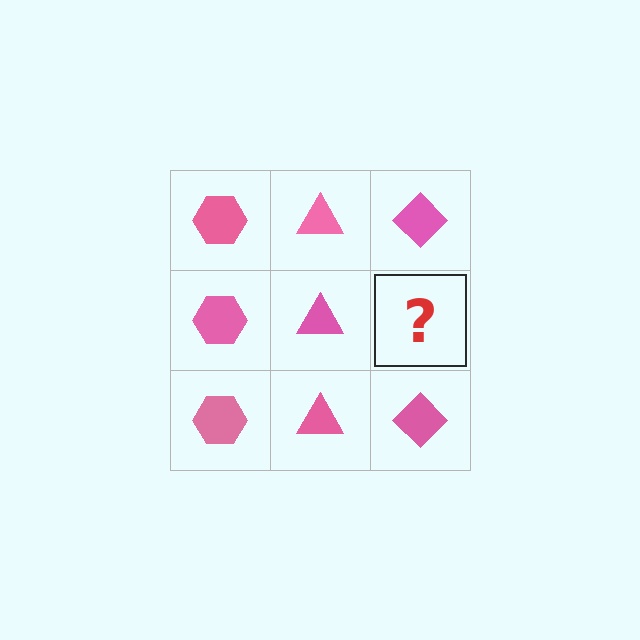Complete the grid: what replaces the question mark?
The question mark should be replaced with a pink diamond.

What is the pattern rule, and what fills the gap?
The rule is that each column has a consistent shape. The gap should be filled with a pink diamond.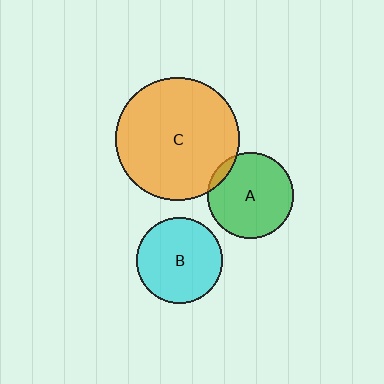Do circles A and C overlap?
Yes.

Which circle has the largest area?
Circle C (orange).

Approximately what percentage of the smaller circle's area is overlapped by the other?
Approximately 5%.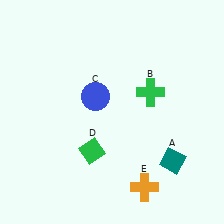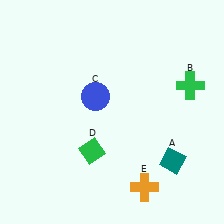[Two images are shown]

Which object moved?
The green cross (B) moved right.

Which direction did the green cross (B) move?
The green cross (B) moved right.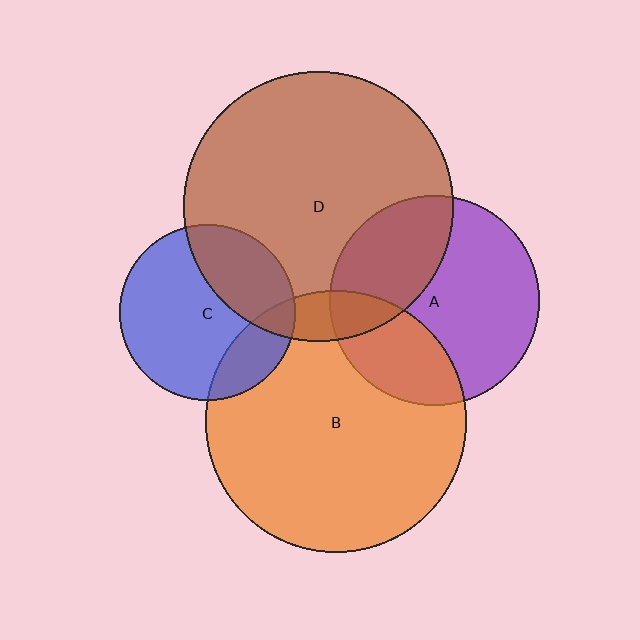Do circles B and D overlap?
Yes.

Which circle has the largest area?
Circle D (brown).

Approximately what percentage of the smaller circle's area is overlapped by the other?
Approximately 10%.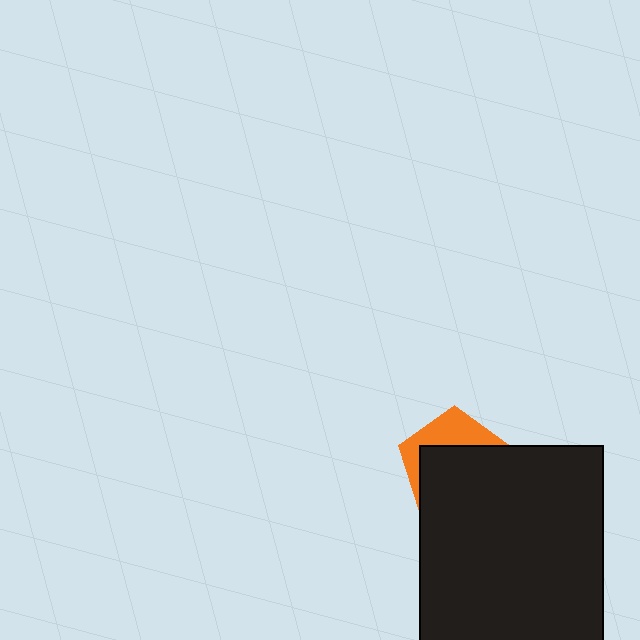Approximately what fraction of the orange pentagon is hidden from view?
Roughly 64% of the orange pentagon is hidden behind the black rectangle.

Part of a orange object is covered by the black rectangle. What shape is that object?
It is a pentagon.